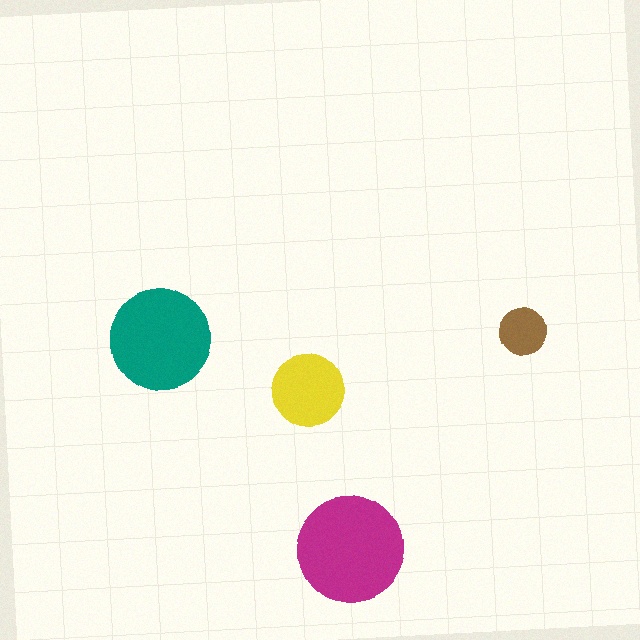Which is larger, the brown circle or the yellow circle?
The yellow one.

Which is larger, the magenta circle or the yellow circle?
The magenta one.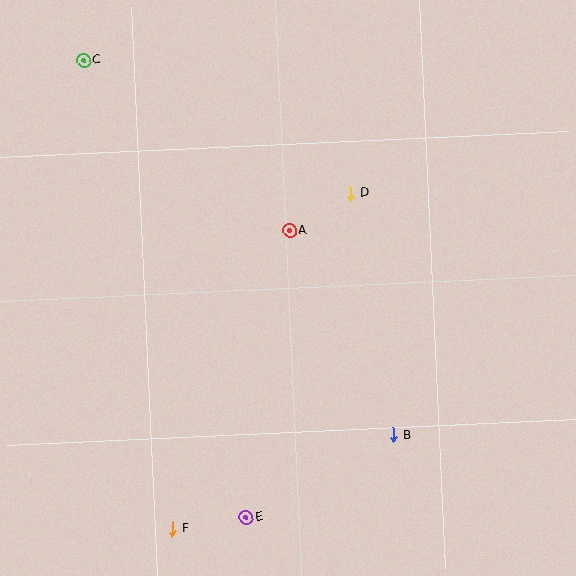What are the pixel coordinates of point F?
Point F is at (172, 529).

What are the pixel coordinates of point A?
Point A is at (290, 231).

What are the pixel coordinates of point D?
Point D is at (351, 193).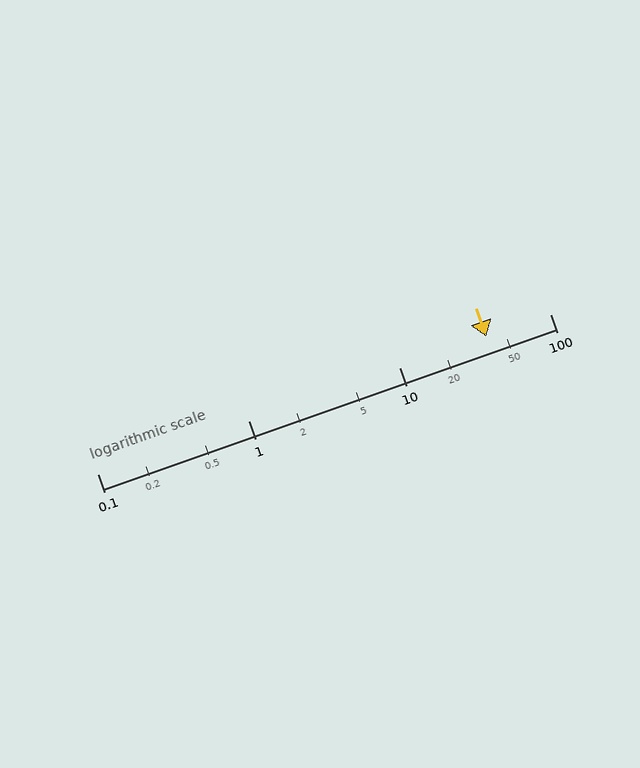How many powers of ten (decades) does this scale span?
The scale spans 3 decades, from 0.1 to 100.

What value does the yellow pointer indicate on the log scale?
The pointer indicates approximately 38.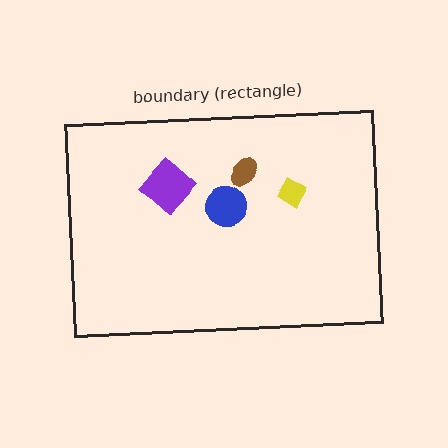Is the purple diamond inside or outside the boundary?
Inside.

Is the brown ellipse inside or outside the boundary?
Inside.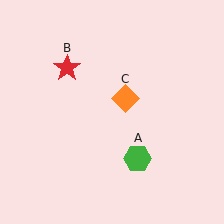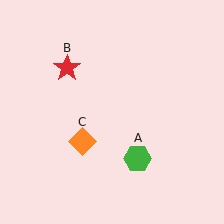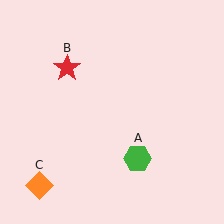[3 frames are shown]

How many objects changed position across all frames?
1 object changed position: orange diamond (object C).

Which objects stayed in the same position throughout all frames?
Green hexagon (object A) and red star (object B) remained stationary.